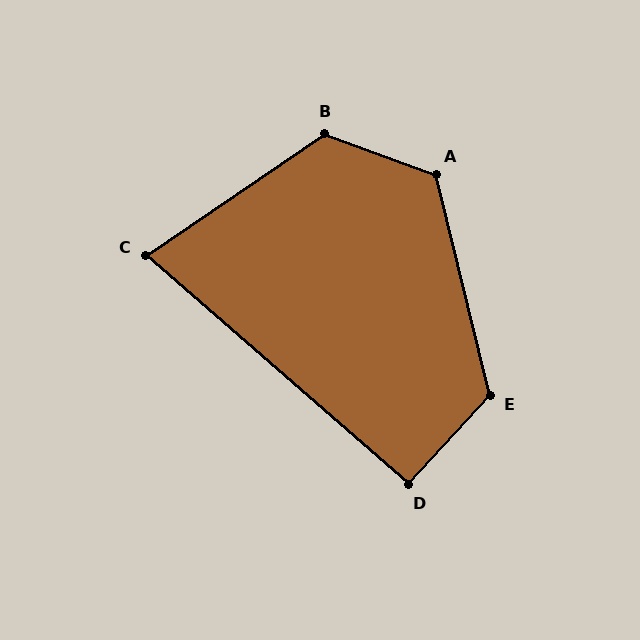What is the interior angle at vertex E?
Approximately 123 degrees (obtuse).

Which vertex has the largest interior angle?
B, at approximately 126 degrees.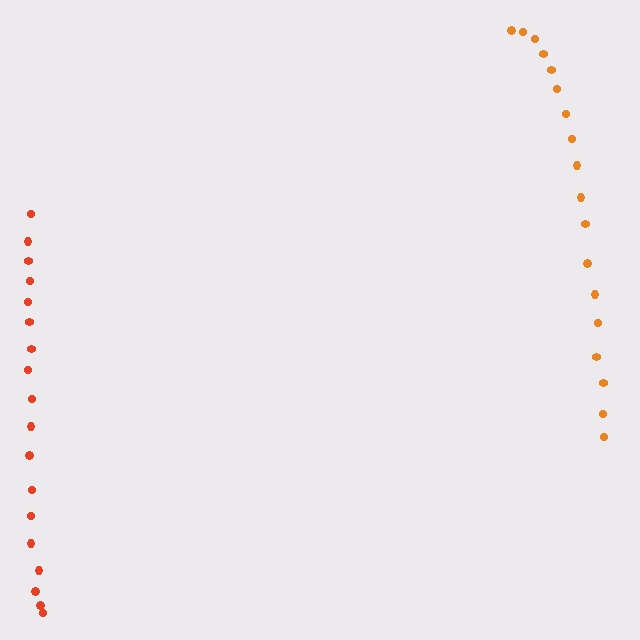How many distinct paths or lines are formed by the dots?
There are 2 distinct paths.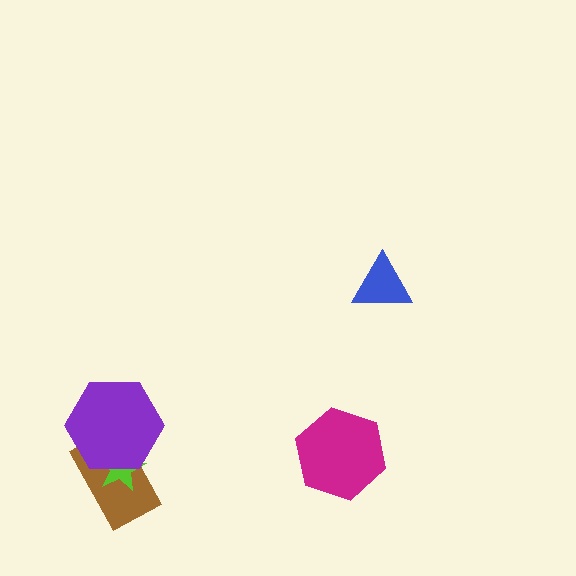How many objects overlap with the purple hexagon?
2 objects overlap with the purple hexagon.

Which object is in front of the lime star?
The purple hexagon is in front of the lime star.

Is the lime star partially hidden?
Yes, it is partially covered by another shape.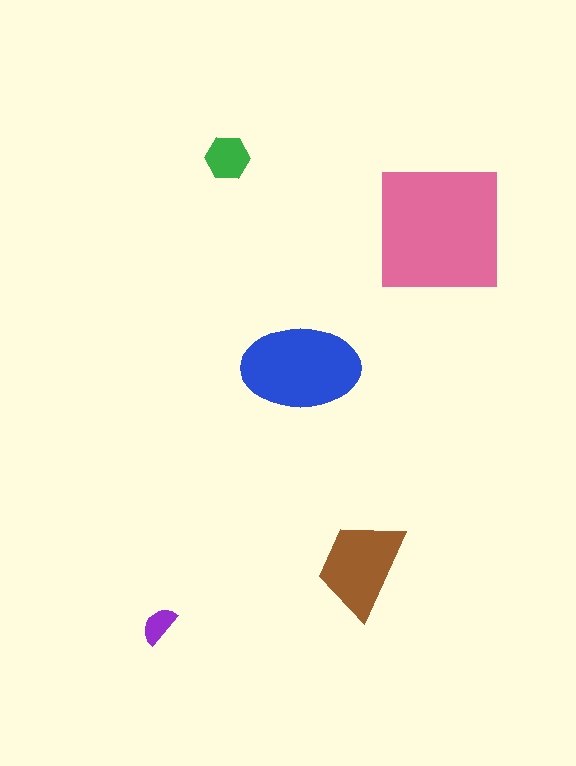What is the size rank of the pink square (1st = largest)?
1st.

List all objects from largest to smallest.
The pink square, the blue ellipse, the brown trapezoid, the green hexagon, the purple semicircle.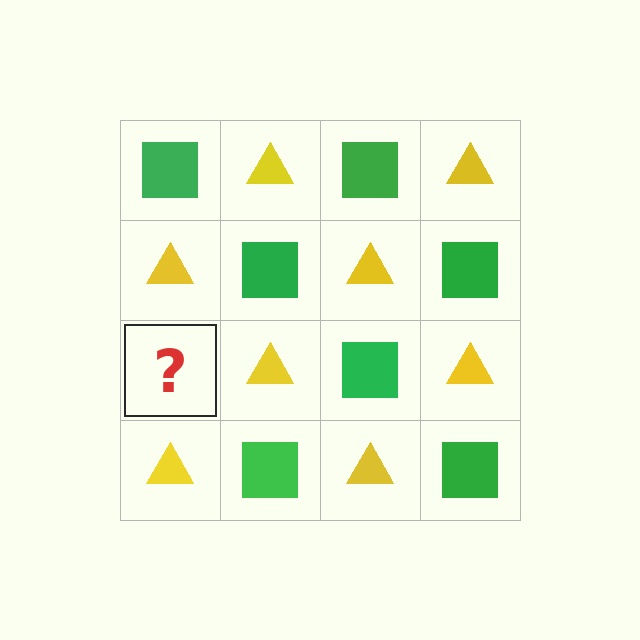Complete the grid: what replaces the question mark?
The question mark should be replaced with a green square.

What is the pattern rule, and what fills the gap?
The rule is that it alternates green square and yellow triangle in a checkerboard pattern. The gap should be filled with a green square.